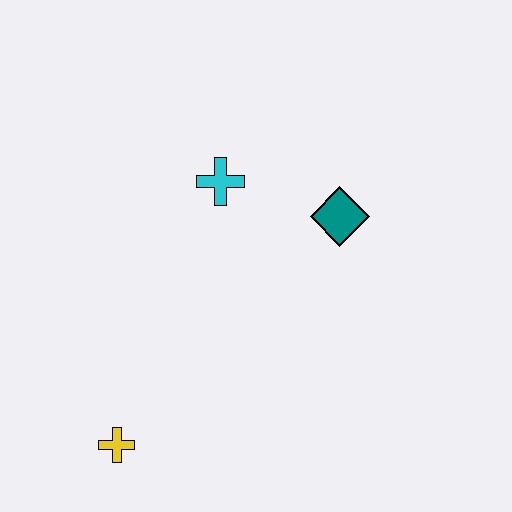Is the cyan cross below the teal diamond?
No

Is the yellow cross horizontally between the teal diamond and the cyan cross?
No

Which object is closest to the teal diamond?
The cyan cross is closest to the teal diamond.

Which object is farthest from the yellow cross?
The teal diamond is farthest from the yellow cross.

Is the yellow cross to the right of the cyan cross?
No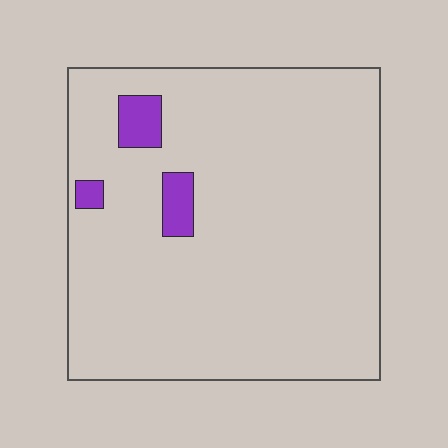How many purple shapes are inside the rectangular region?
3.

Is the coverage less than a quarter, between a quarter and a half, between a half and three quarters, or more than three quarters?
Less than a quarter.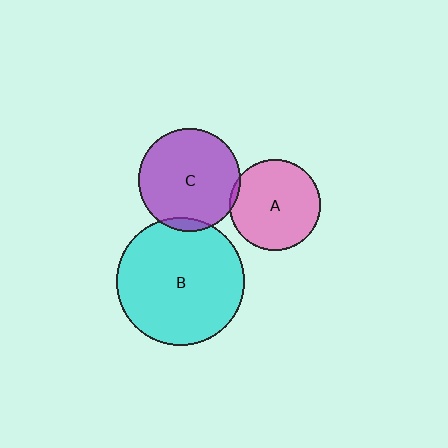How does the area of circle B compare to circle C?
Approximately 1.6 times.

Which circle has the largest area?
Circle B (cyan).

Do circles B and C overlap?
Yes.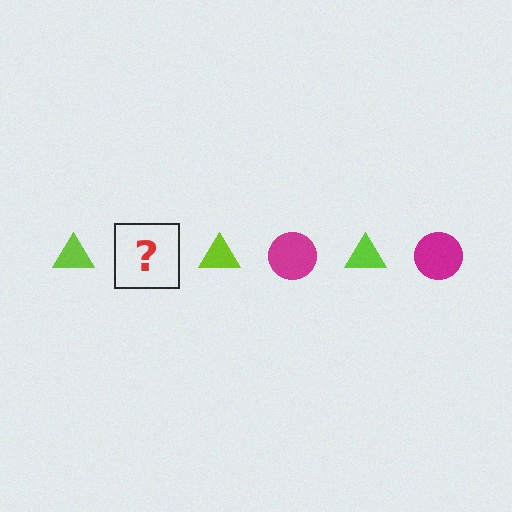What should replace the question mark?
The question mark should be replaced with a magenta circle.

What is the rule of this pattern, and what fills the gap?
The rule is that the pattern alternates between lime triangle and magenta circle. The gap should be filled with a magenta circle.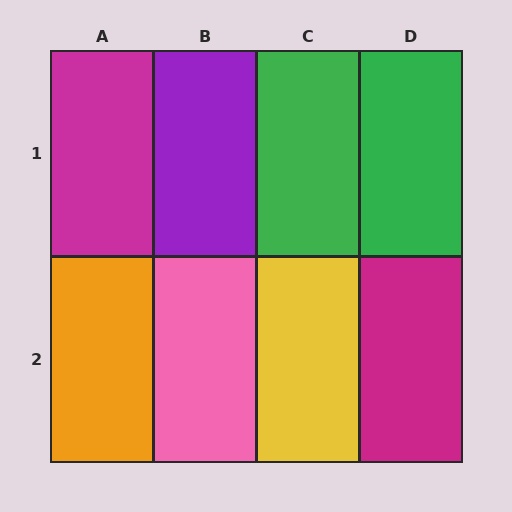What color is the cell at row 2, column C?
Yellow.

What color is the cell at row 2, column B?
Pink.